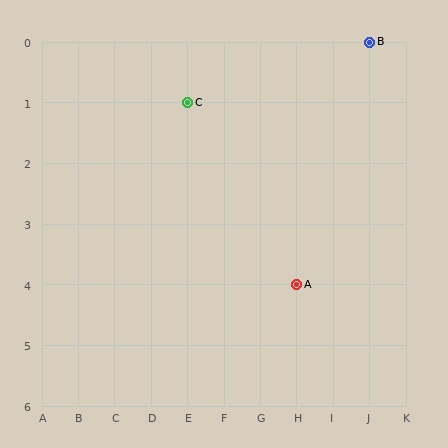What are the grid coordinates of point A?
Point A is at grid coordinates (H, 4).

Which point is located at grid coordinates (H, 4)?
Point A is at (H, 4).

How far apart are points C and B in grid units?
Points C and B are 5 columns and 1 row apart (about 5.1 grid units diagonally).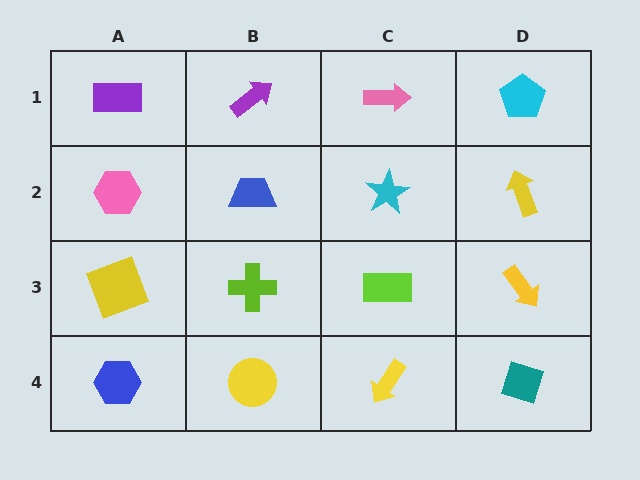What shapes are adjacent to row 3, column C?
A cyan star (row 2, column C), a yellow arrow (row 4, column C), a lime cross (row 3, column B), a yellow arrow (row 3, column D).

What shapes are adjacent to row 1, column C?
A cyan star (row 2, column C), a purple arrow (row 1, column B), a cyan pentagon (row 1, column D).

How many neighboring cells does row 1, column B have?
3.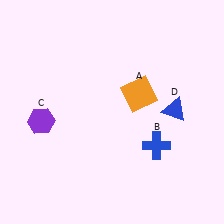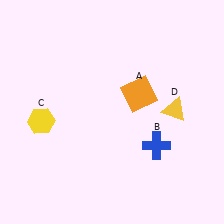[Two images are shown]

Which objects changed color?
C changed from purple to yellow. D changed from blue to yellow.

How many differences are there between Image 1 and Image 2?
There are 2 differences between the two images.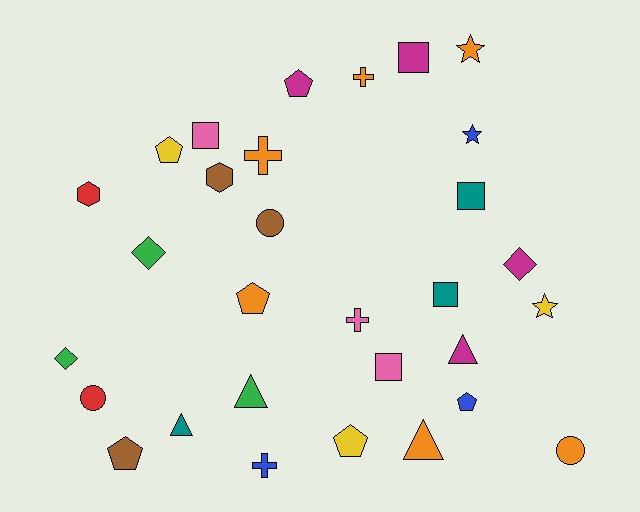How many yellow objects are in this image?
There are 3 yellow objects.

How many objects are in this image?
There are 30 objects.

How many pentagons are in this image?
There are 6 pentagons.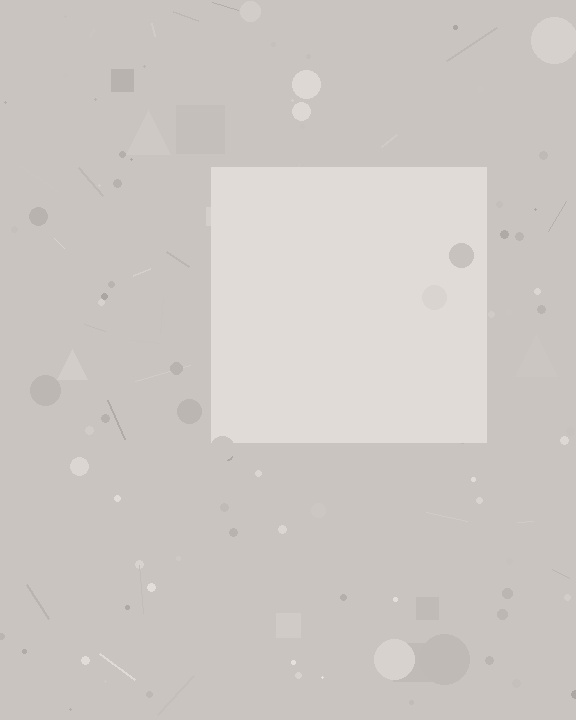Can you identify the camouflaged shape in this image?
The camouflaged shape is a square.